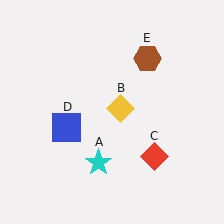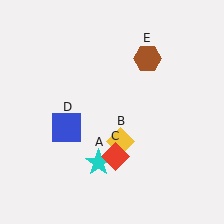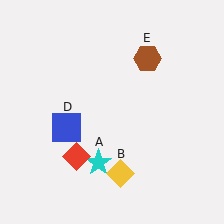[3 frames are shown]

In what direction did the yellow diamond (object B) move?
The yellow diamond (object B) moved down.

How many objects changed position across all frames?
2 objects changed position: yellow diamond (object B), red diamond (object C).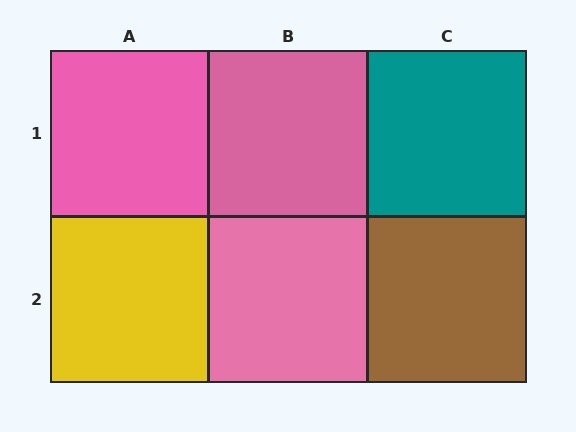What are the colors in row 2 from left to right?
Yellow, pink, brown.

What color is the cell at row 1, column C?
Teal.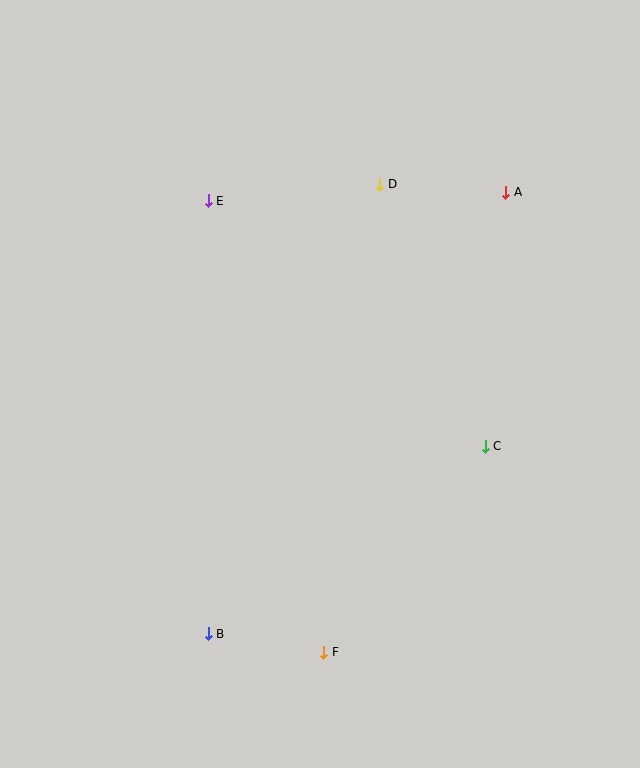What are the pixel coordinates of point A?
Point A is at (506, 192).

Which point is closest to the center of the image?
Point C at (485, 446) is closest to the center.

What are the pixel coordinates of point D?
Point D is at (380, 184).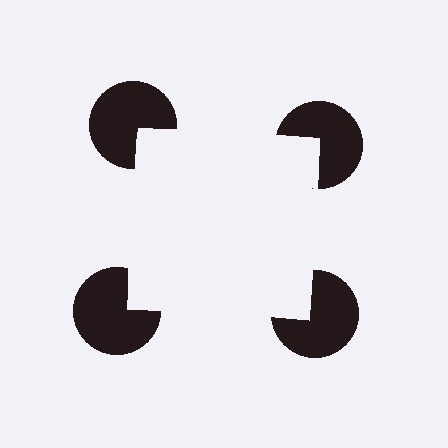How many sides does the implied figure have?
4 sides.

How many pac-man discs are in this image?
There are 4 — one at each vertex of the illusory square.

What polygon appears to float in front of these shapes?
An illusory square — its edges are inferred from the aligned wedge cuts in the pac-man discs, not physically drawn.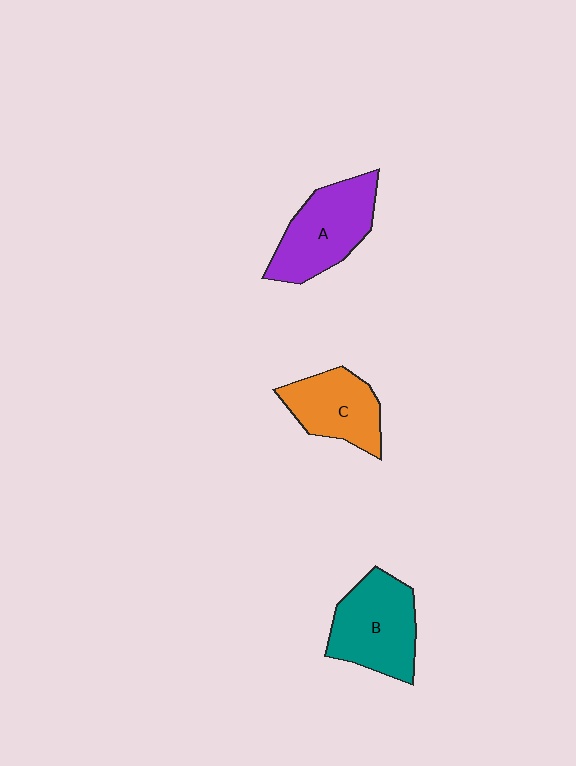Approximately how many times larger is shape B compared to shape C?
Approximately 1.2 times.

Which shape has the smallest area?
Shape C (orange).